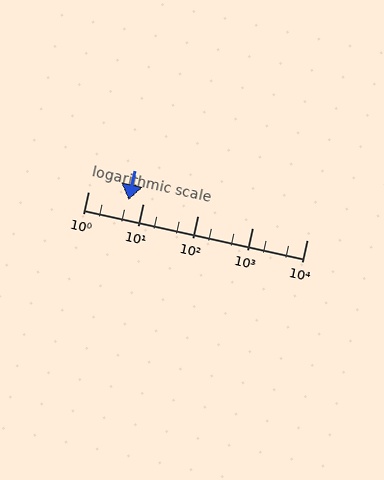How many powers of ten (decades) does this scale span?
The scale spans 4 decades, from 1 to 10000.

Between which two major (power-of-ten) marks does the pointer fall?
The pointer is between 1 and 10.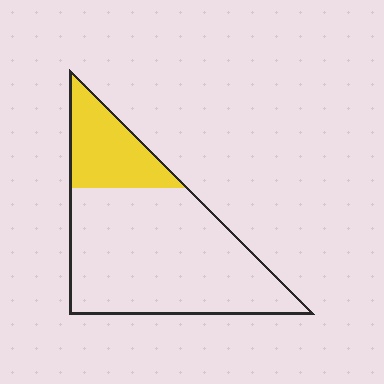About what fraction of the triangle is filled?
About one quarter (1/4).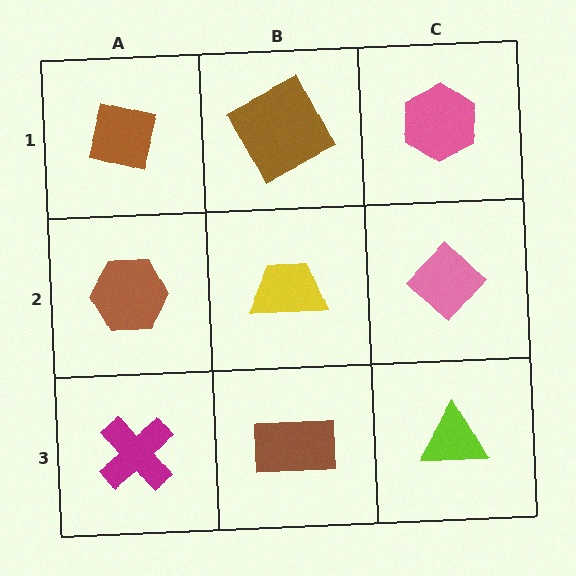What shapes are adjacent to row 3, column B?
A yellow trapezoid (row 2, column B), a magenta cross (row 3, column A), a lime triangle (row 3, column C).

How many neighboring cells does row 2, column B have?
4.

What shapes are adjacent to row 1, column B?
A yellow trapezoid (row 2, column B), a brown square (row 1, column A), a pink hexagon (row 1, column C).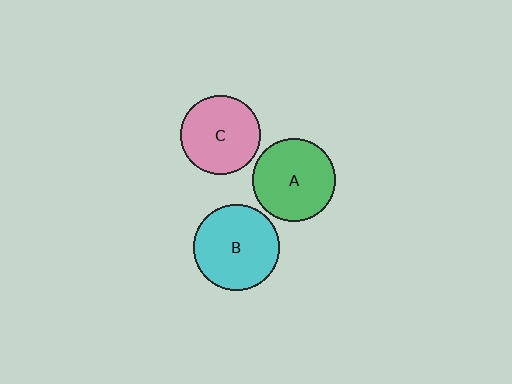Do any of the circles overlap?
No, none of the circles overlap.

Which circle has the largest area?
Circle B (cyan).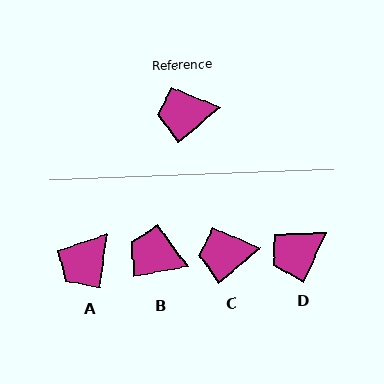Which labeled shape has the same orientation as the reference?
C.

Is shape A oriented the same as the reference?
No, it is off by about 42 degrees.